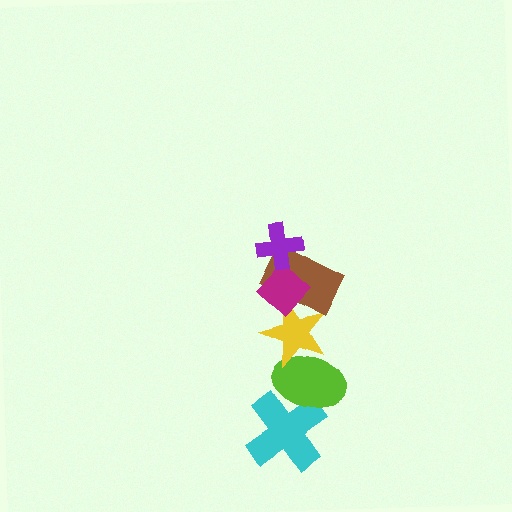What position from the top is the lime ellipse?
The lime ellipse is 5th from the top.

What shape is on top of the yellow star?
The brown rectangle is on top of the yellow star.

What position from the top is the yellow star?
The yellow star is 4th from the top.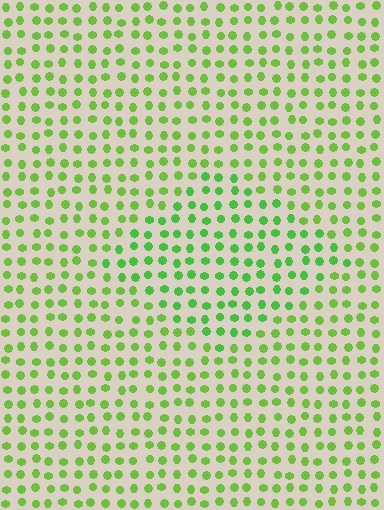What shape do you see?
I see a diamond.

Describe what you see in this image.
The image is filled with small lime elements in a uniform arrangement. A diamond-shaped region is visible where the elements are tinted to a slightly different hue, forming a subtle color boundary.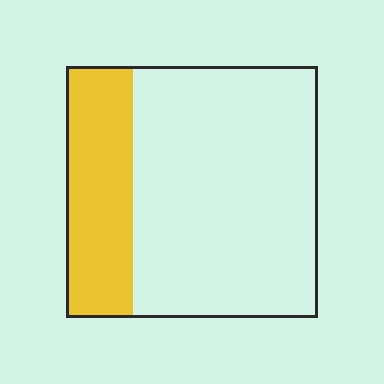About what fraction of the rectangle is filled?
About one quarter (1/4).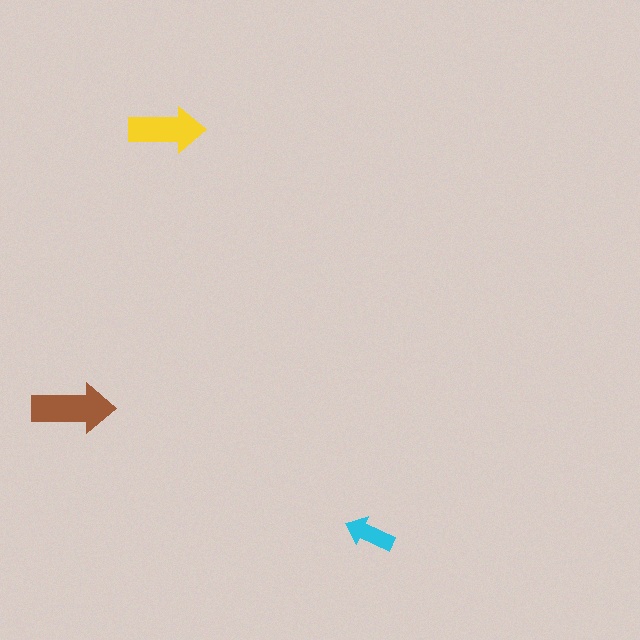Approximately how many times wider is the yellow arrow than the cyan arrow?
About 1.5 times wider.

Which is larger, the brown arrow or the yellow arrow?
The brown one.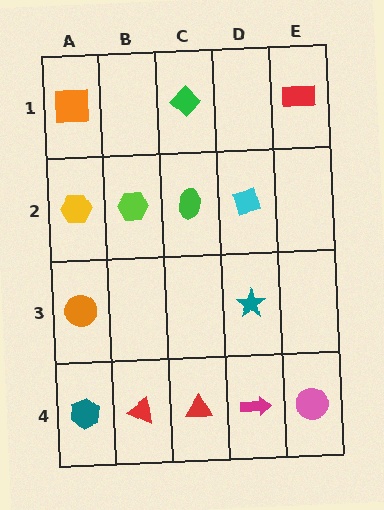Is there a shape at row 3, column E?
No, that cell is empty.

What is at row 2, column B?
A lime hexagon.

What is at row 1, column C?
A green diamond.